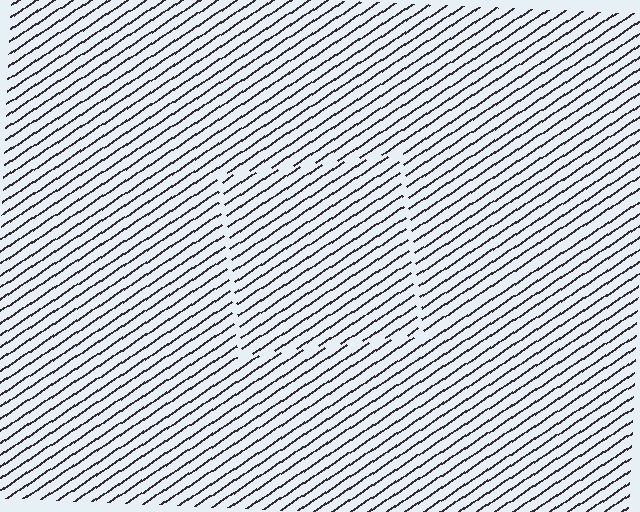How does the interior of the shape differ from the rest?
The interior of the shape contains the same grating, shifted by half a period — the contour is defined by the phase discontinuity where line-ends from the inner and outer gratings abut.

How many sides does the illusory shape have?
4 sides — the line-ends trace a square.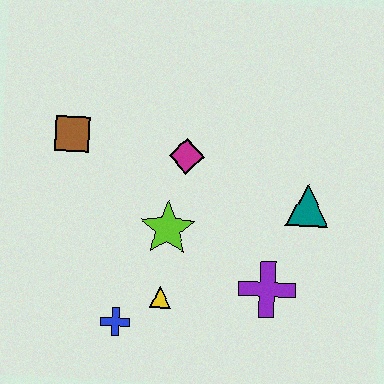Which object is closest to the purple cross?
The teal triangle is closest to the purple cross.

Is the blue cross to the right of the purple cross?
No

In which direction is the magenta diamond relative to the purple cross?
The magenta diamond is above the purple cross.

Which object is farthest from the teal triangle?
The brown square is farthest from the teal triangle.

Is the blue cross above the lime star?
No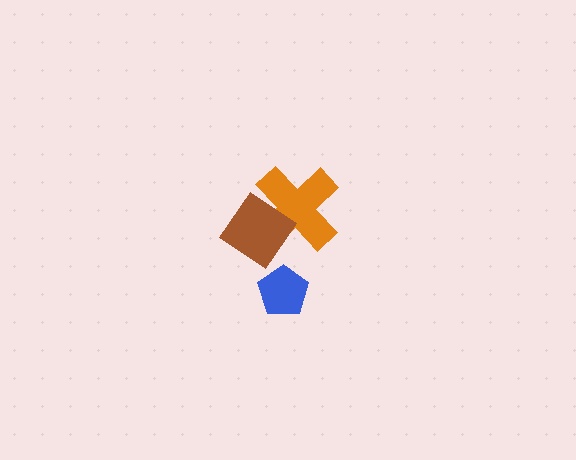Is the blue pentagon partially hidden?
No, no other shape covers it.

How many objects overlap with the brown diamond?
1 object overlaps with the brown diamond.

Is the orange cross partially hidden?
Yes, it is partially covered by another shape.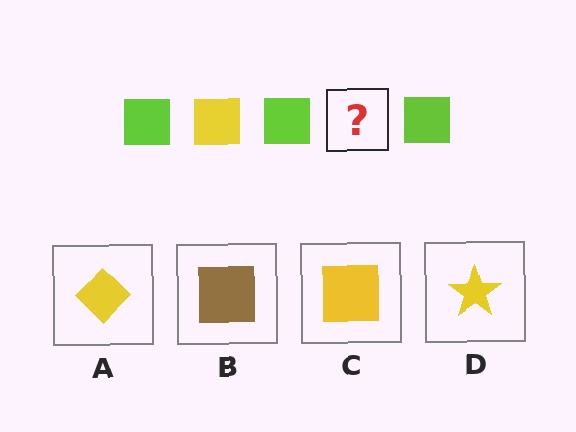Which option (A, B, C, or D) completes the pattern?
C.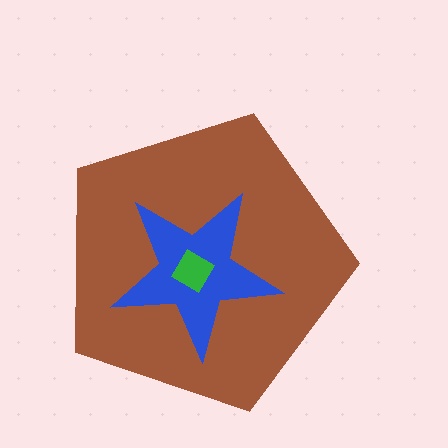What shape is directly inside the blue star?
The green diamond.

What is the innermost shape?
The green diamond.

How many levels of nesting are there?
3.